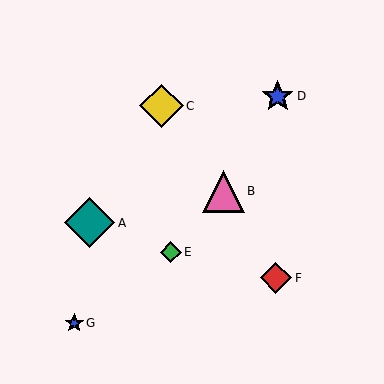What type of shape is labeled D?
Shape D is a blue star.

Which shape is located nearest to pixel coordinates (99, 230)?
The teal diamond (labeled A) at (90, 223) is nearest to that location.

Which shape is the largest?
The teal diamond (labeled A) is the largest.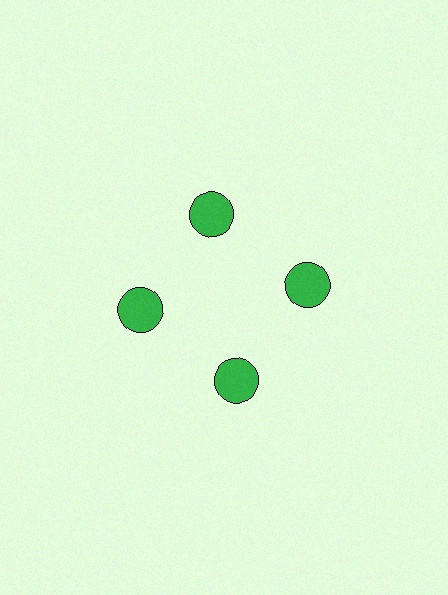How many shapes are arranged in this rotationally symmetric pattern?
There are 4 shapes, arranged in 4 groups of 1.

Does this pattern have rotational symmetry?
Yes, this pattern has 4-fold rotational symmetry. It looks the same after rotating 90 degrees around the center.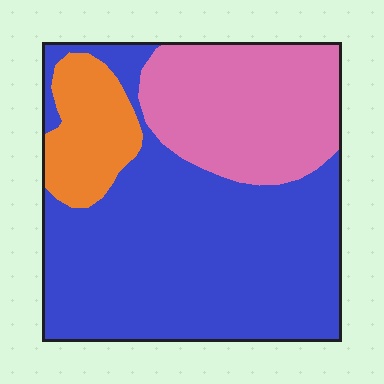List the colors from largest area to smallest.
From largest to smallest: blue, pink, orange.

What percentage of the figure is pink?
Pink covers roughly 30% of the figure.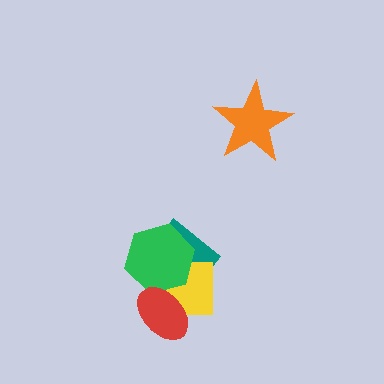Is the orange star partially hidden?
No, no other shape covers it.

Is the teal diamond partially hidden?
Yes, it is partially covered by another shape.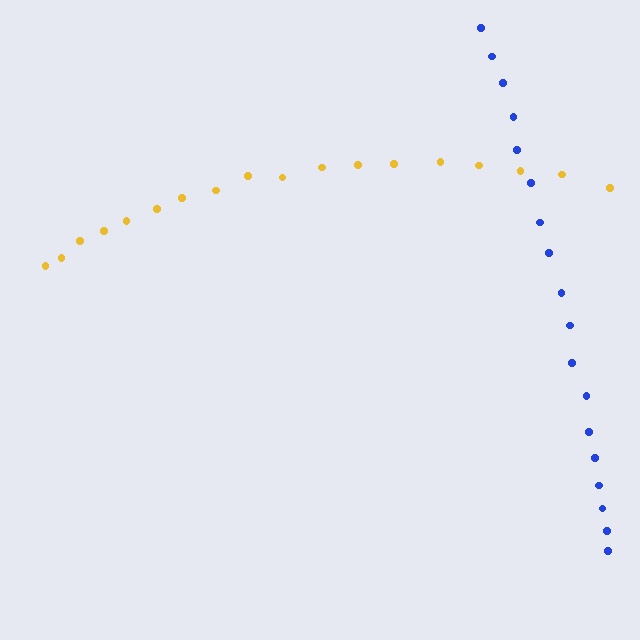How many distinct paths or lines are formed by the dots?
There are 2 distinct paths.